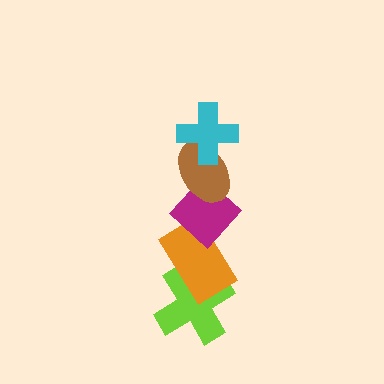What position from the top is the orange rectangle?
The orange rectangle is 4th from the top.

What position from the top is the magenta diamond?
The magenta diamond is 3rd from the top.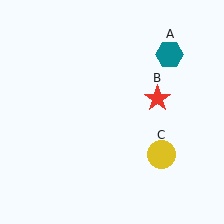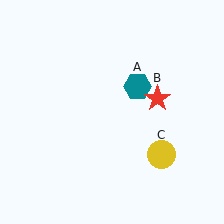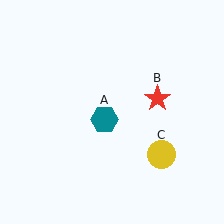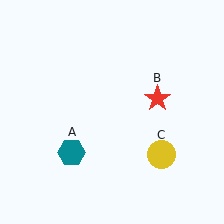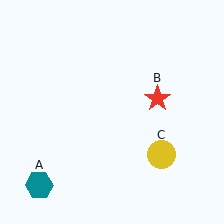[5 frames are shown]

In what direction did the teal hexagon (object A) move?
The teal hexagon (object A) moved down and to the left.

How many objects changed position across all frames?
1 object changed position: teal hexagon (object A).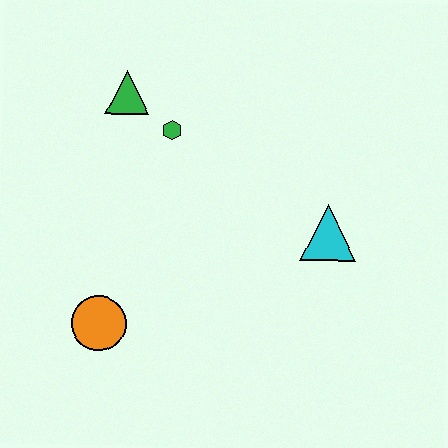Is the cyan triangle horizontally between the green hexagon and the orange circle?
No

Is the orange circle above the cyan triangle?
No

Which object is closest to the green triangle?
The green hexagon is closest to the green triangle.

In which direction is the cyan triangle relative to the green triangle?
The cyan triangle is to the right of the green triangle.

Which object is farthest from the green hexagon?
The orange circle is farthest from the green hexagon.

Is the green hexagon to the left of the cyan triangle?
Yes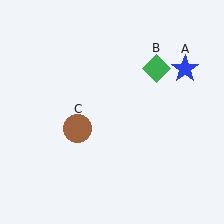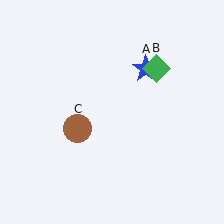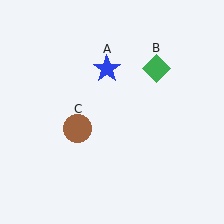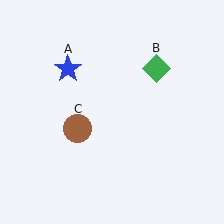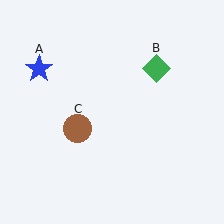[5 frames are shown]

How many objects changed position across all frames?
1 object changed position: blue star (object A).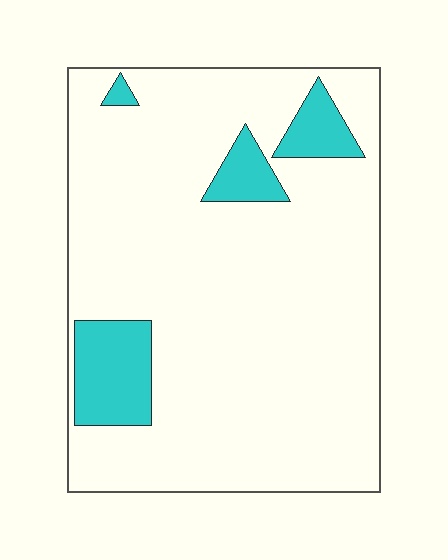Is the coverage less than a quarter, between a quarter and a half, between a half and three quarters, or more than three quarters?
Less than a quarter.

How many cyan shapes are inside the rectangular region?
4.